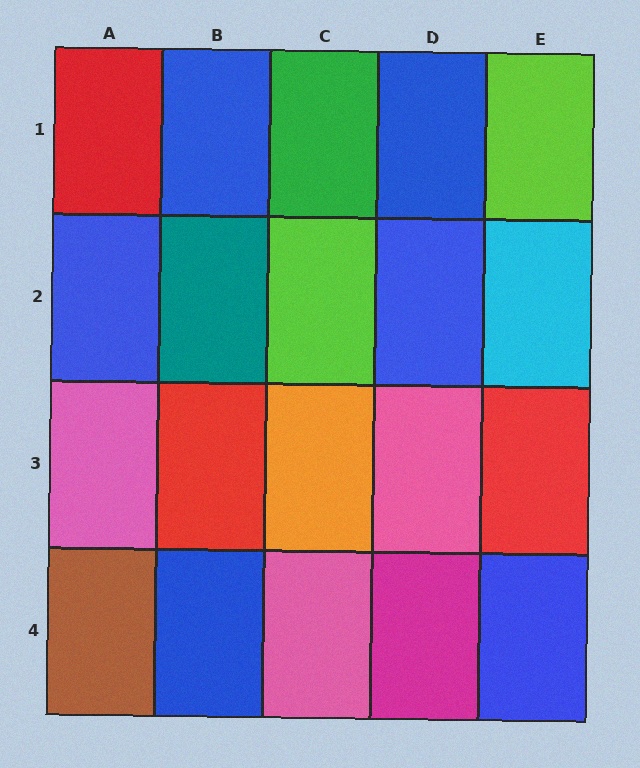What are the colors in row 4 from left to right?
Brown, blue, pink, magenta, blue.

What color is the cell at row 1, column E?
Lime.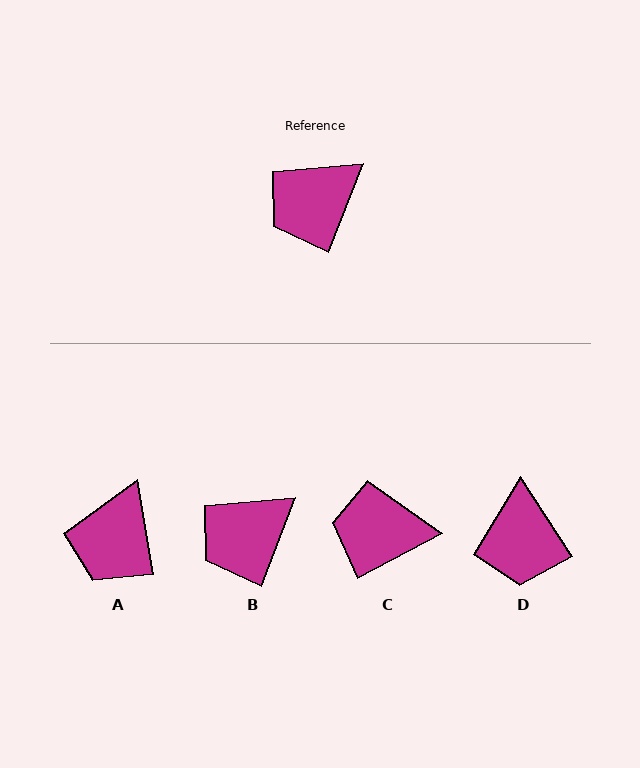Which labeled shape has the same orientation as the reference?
B.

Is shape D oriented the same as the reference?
No, it is off by about 54 degrees.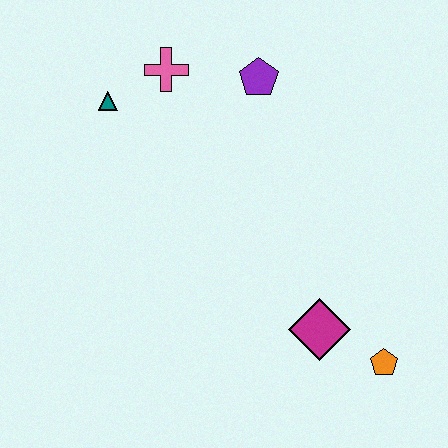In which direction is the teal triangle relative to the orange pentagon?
The teal triangle is to the left of the orange pentagon.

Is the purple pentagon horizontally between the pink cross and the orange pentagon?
Yes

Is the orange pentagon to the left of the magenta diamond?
No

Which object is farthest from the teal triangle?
The orange pentagon is farthest from the teal triangle.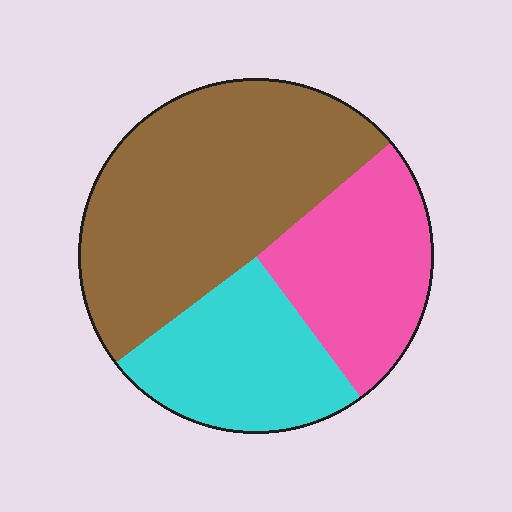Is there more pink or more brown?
Brown.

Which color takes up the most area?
Brown, at roughly 50%.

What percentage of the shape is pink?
Pink takes up about one quarter (1/4) of the shape.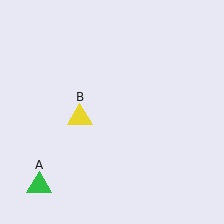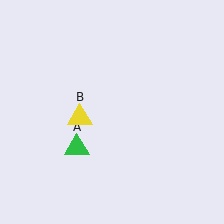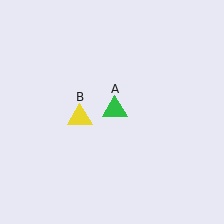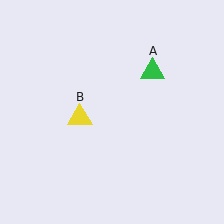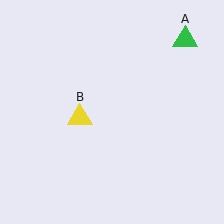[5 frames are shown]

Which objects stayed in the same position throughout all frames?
Yellow triangle (object B) remained stationary.